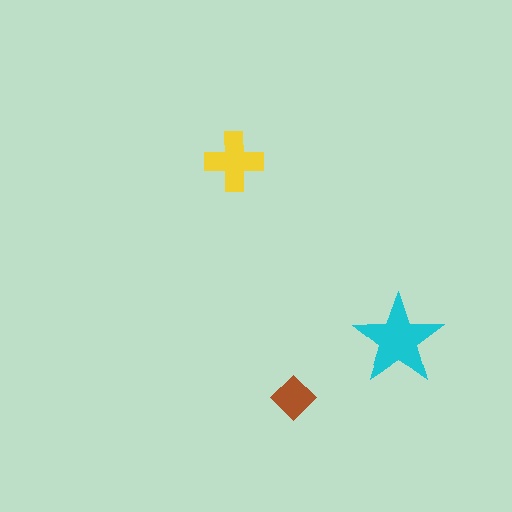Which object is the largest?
The cyan star.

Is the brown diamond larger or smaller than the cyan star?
Smaller.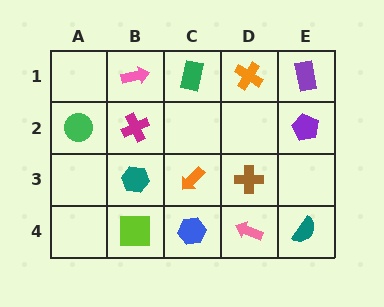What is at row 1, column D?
An orange cross.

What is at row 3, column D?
A brown cross.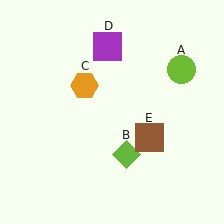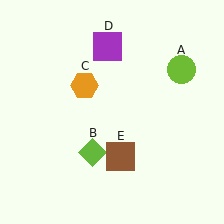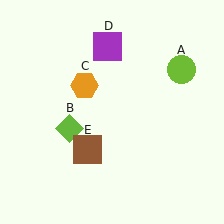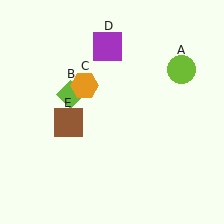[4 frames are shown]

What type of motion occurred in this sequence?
The lime diamond (object B), brown square (object E) rotated clockwise around the center of the scene.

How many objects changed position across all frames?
2 objects changed position: lime diamond (object B), brown square (object E).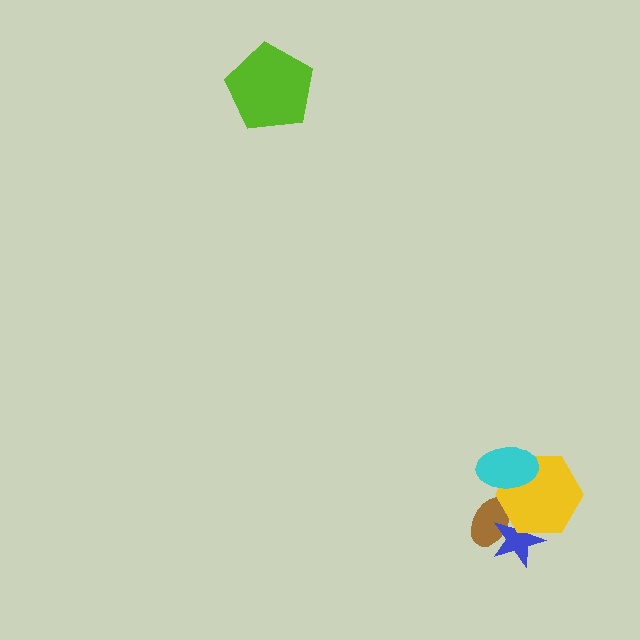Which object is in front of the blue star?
The yellow hexagon is in front of the blue star.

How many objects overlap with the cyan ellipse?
1 object overlaps with the cyan ellipse.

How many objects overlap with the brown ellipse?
2 objects overlap with the brown ellipse.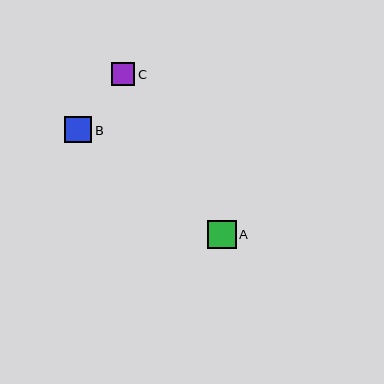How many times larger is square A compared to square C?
Square A is approximately 1.3 times the size of square C.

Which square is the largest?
Square A is the largest with a size of approximately 29 pixels.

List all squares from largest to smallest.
From largest to smallest: A, B, C.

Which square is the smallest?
Square C is the smallest with a size of approximately 23 pixels.